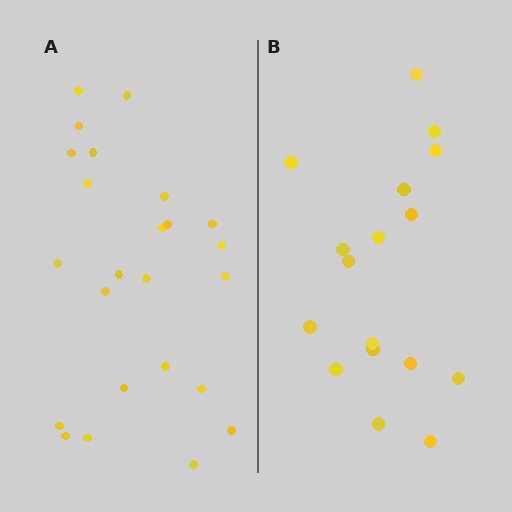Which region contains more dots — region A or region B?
Region A (the left region) has more dots.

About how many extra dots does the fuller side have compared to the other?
Region A has roughly 8 or so more dots than region B.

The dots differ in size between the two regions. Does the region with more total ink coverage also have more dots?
No. Region B has more total ink coverage because its dots are larger, but region A actually contains more individual dots. Total area can be misleading — the number of items is what matters here.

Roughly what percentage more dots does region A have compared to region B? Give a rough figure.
About 40% more.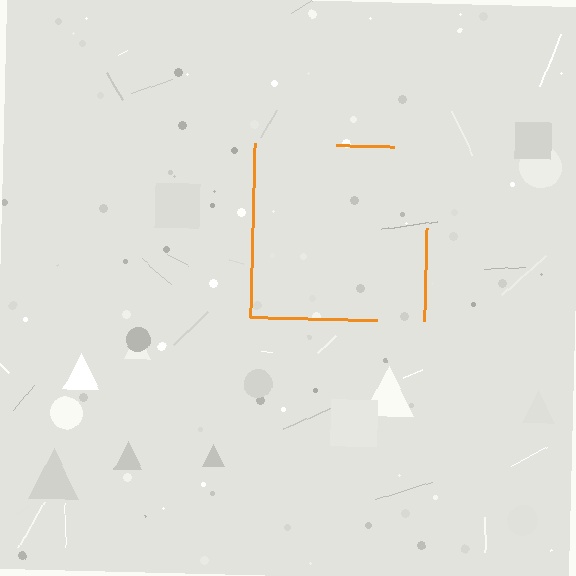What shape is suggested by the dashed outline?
The dashed outline suggests a square.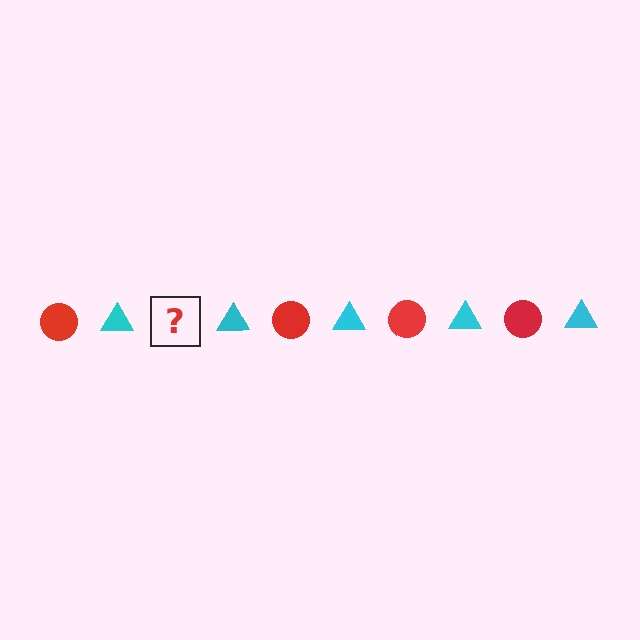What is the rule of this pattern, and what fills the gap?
The rule is that the pattern alternates between red circle and cyan triangle. The gap should be filled with a red circle.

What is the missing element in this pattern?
The missing element is a red circle.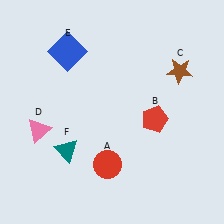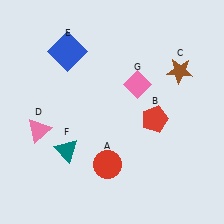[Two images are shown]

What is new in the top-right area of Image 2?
A pink diamond (G) was added in the top-right area of Image 2.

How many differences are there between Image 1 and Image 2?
There is 1 difference between the two images.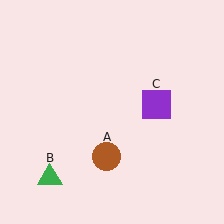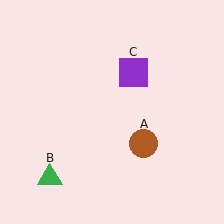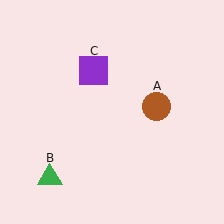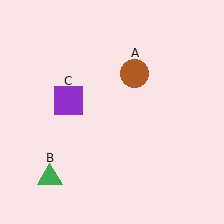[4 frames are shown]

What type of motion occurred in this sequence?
The brown circle (object A), purple square (object C) rotated counterclockwise around the center of the scene.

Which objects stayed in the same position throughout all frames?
Green triangle (object B) remained stationary.